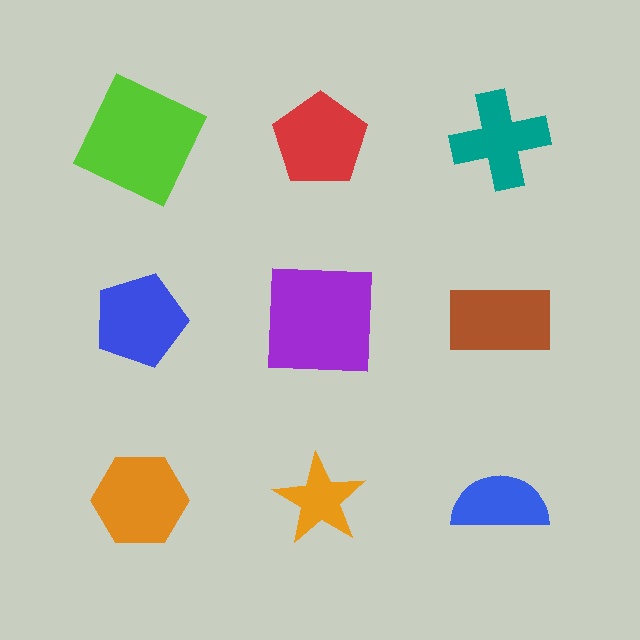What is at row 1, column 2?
A red pentagon.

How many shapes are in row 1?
3 shapes.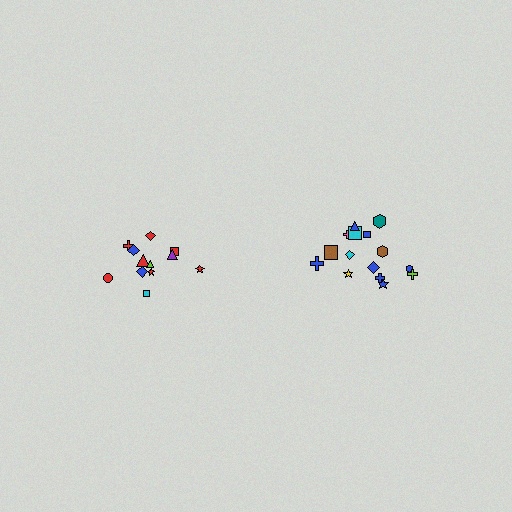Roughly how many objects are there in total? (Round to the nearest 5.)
Roughly 25 objects in total.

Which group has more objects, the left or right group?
The right group.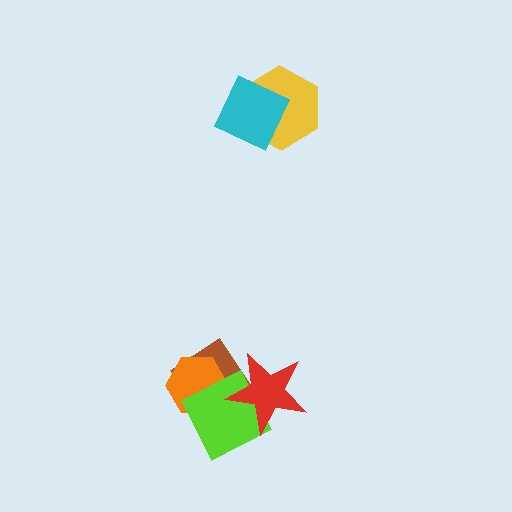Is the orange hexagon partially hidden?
Yes, it is partially covered by another shape.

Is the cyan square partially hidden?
No, no other shape covers it.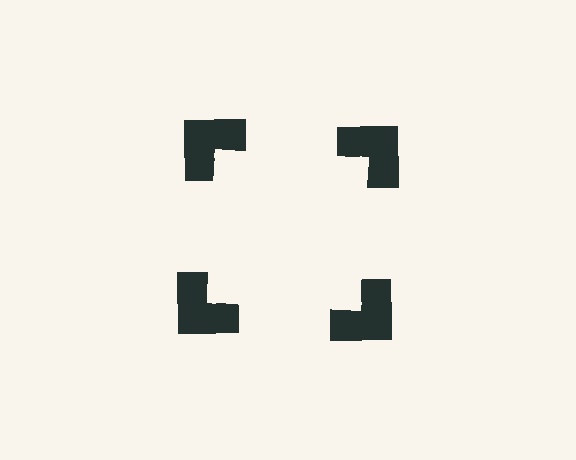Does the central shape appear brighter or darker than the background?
It typically appears slightly brighter than the background, even though no actual brightness change is drawn.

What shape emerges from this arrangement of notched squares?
An illusory square — its edges are inferred from the aligned wedge cuts in the notched squares, not physically drawn.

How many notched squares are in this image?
There are 4 — one at each vertex of the illusory square.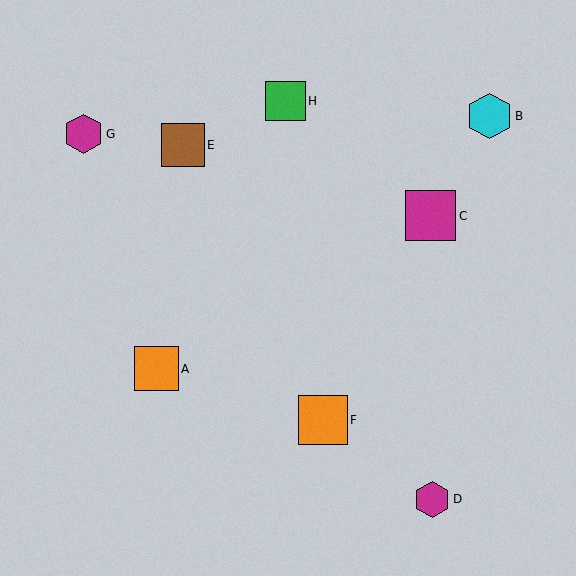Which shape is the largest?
The magenta square (labeled C) is the largest.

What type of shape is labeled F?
Shape F is an orange square.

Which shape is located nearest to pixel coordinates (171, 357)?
The orange square (labeled A) at (156, 369) is nearest to that location.